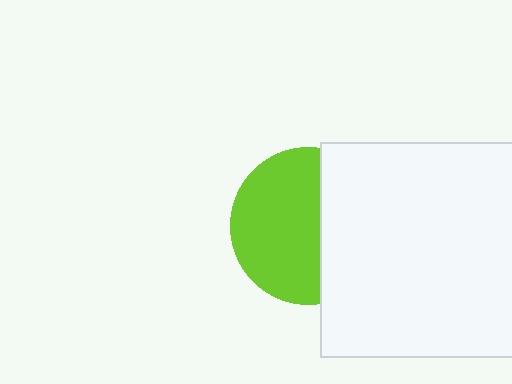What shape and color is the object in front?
The object in front is a white rectangle.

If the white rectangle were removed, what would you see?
You would see the complete lime circle.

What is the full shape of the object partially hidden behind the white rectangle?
The partially hidden object is a lime circle.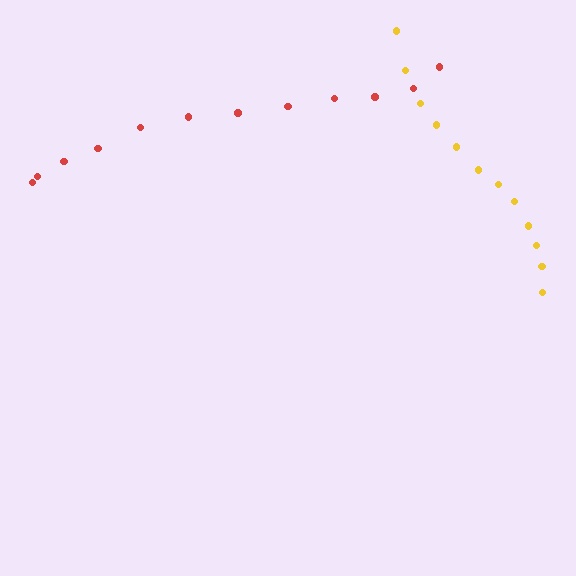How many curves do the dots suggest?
There are 2 distinct paths.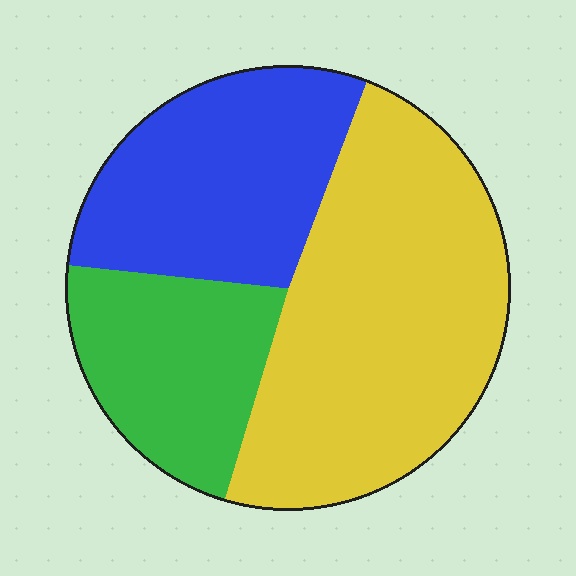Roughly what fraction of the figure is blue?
Blue covers 29% of the figure.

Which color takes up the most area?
Yellow, at roughly 50%.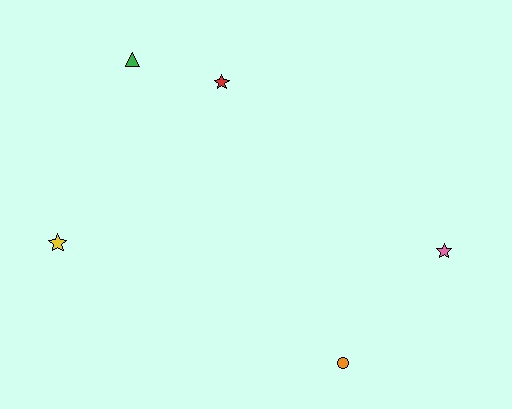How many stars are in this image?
There are 3 stars.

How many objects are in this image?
There are 5 objects.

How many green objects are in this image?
There is 1 green object.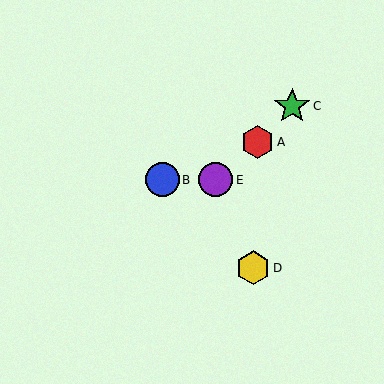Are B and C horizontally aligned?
No, B is at y≈180 and C is at y≈106.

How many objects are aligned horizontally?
2 objects (B, E) are aligned horizontally.